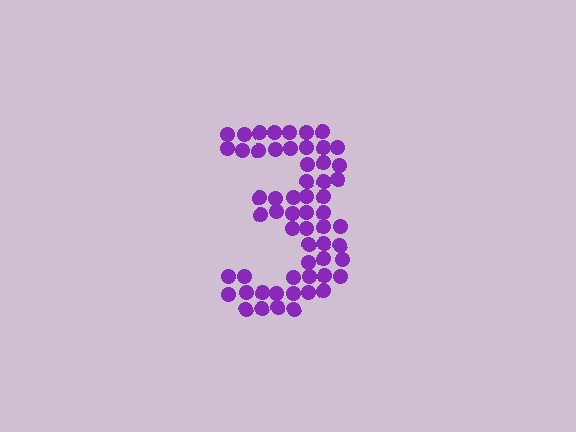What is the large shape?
The large shape is the digit 3.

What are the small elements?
The small elements are circles.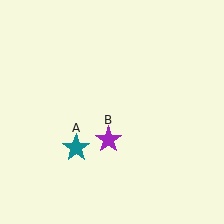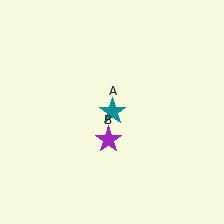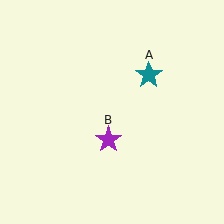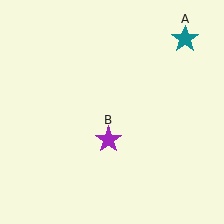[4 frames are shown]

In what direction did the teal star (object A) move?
The teal star (object A) moved up and to the right.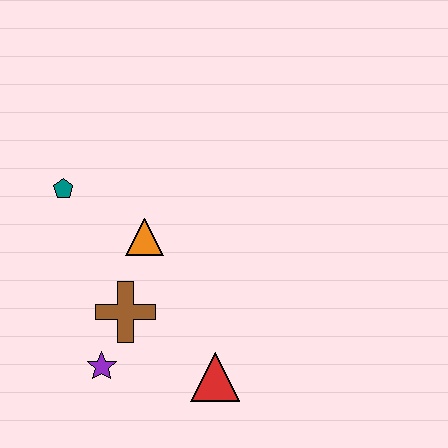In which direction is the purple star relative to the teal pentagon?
The purple star is below the teal pentagon.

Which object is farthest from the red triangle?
The teal pentagon is farthest from the red triangle.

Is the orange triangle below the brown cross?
No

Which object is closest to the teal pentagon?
The orange triangle is closest to the teal pentagon.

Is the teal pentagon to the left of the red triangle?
Yes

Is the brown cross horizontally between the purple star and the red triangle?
Yes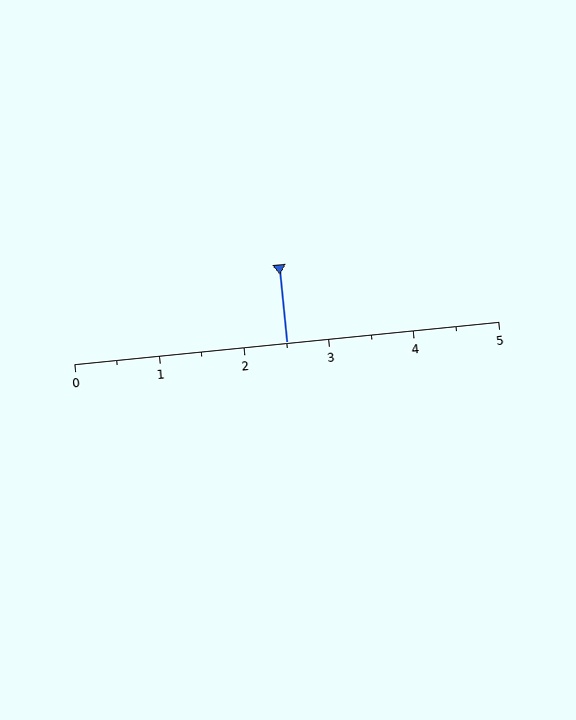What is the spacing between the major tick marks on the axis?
The major ticks are spaced 1 apart.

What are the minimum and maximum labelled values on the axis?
The axis runs from 0 to 5.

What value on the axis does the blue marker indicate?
The marker indicates approximately 2.5.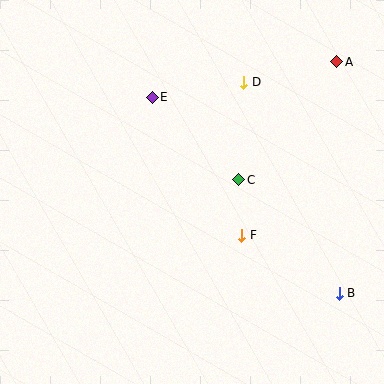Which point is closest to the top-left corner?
Point E is closest to the top-left corner.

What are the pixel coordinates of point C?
Point C is at (239, 180).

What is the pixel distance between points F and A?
The distance between F and A is 198 pixels.